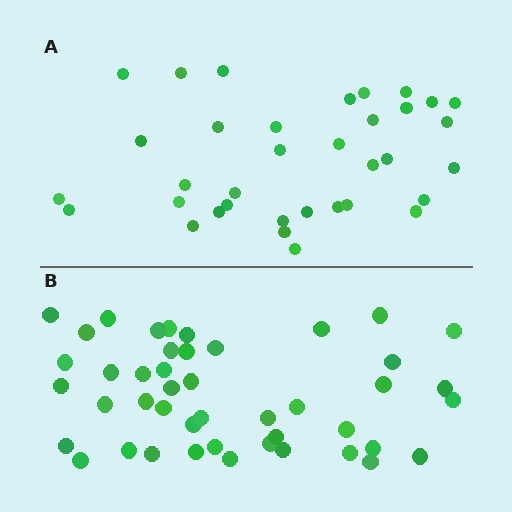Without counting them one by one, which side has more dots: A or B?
Region B (the bottom region) has more dots.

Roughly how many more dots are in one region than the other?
Region B has roughly 10 or so more dots than region A.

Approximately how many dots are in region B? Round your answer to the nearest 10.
About 40 dots. (The exact count is 45, which rounds to 40.)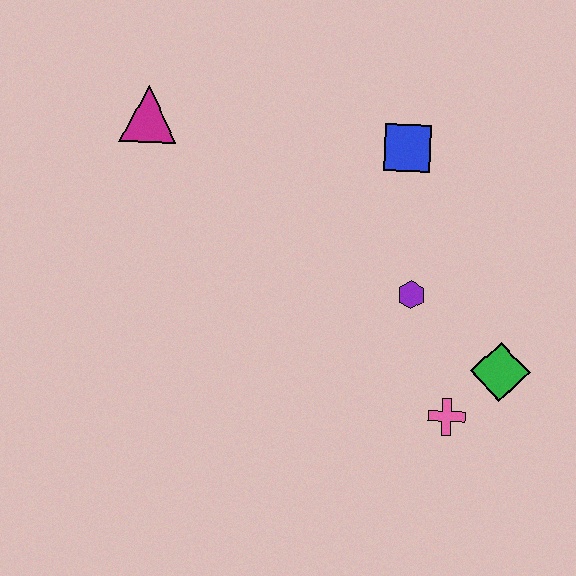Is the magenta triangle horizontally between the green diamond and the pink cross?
No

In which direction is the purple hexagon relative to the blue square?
The purple hexagon is below the blue square.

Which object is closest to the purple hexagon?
The green diamond is closest to the purple hexagon.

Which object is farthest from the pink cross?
The magenta triangle is farthest from the pink cross.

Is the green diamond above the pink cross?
Yes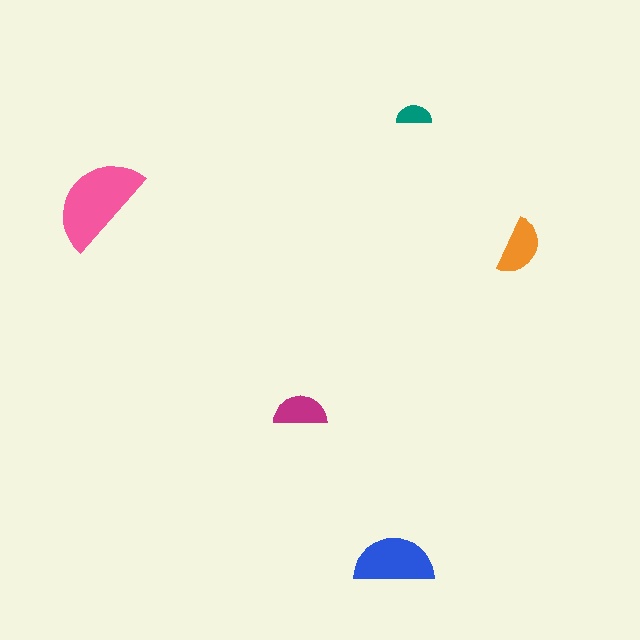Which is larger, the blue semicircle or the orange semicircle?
The blue one.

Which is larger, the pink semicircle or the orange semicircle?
The pink one.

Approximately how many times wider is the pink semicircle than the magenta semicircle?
About 2 times wider.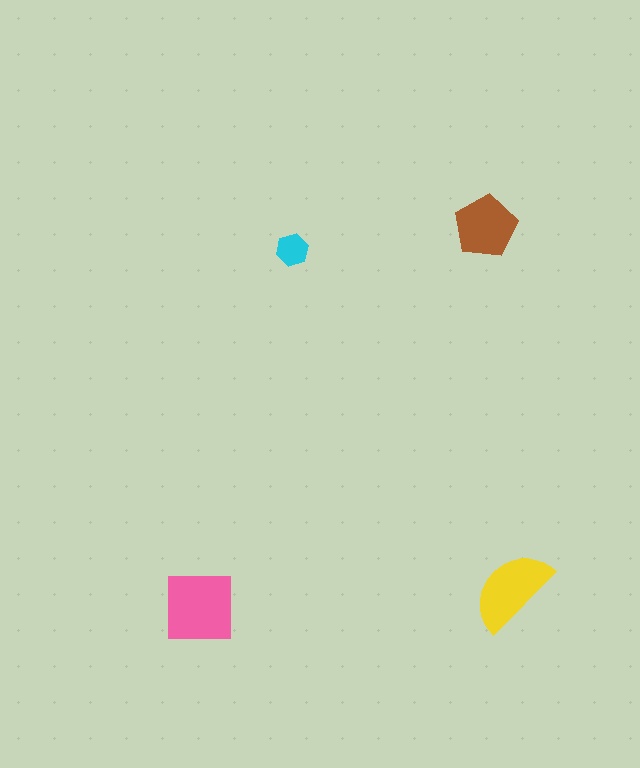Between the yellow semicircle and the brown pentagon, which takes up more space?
The yellow semicircle.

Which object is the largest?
The pink square.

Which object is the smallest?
The cyan hexagon.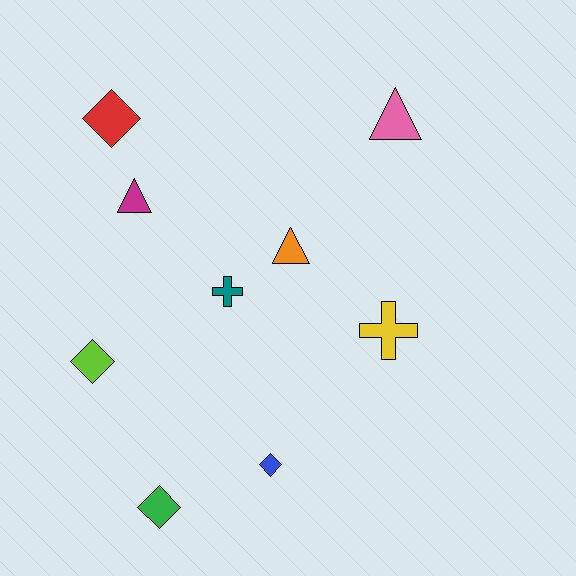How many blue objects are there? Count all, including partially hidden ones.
There is 1 blue object.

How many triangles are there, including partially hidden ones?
There are 3 triangles.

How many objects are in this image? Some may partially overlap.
There are 9 objects.